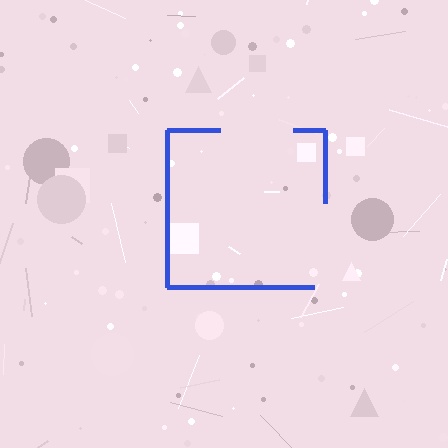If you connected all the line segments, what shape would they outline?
They would outline a square.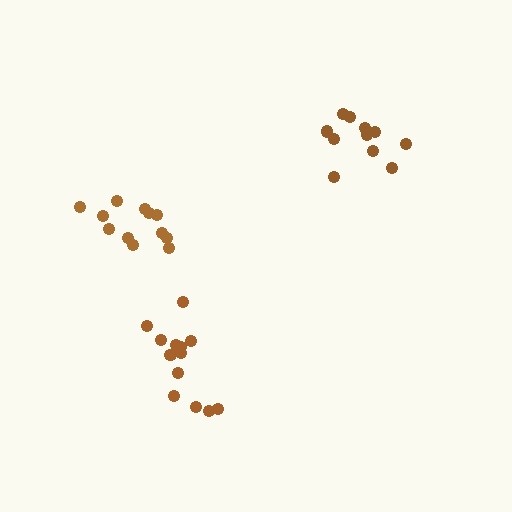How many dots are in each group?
Group 1: 11 dots, Group 2: 13 dots, Group 3: 12 dots (36 total).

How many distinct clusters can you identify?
There are 3 distinct clusters.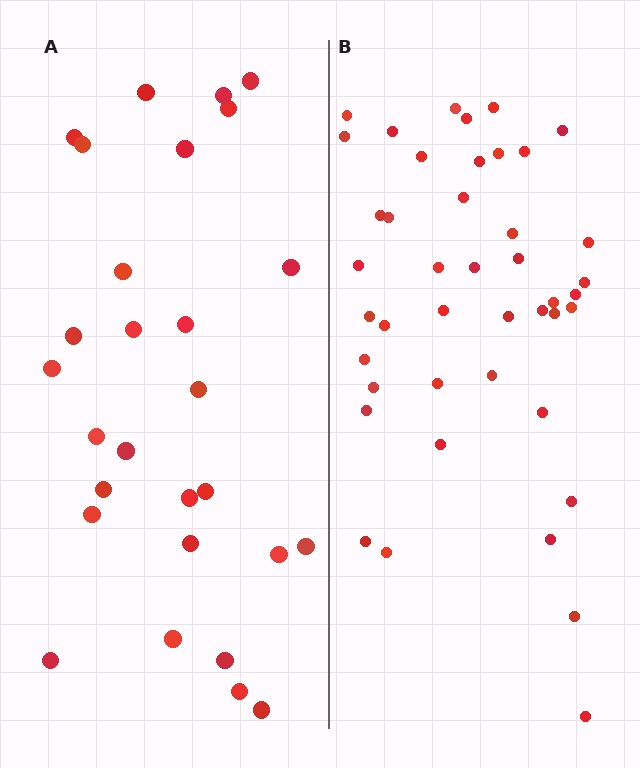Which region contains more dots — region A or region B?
Region B (the right region) has more dots.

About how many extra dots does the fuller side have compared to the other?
Region B has approximately 15 more dots than region A.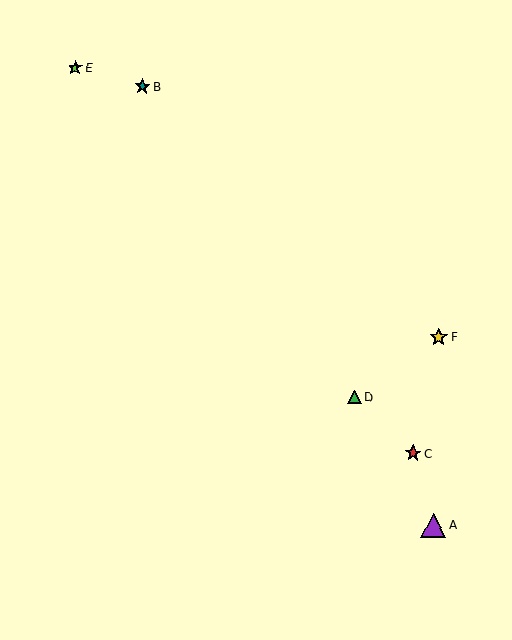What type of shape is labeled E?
Shape E is a lime star.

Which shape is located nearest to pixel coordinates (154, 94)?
The teal star (labeled B) at (142, 87) is nearest to that location.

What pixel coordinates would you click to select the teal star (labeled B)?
Click at (142, 87) to select the teal star B.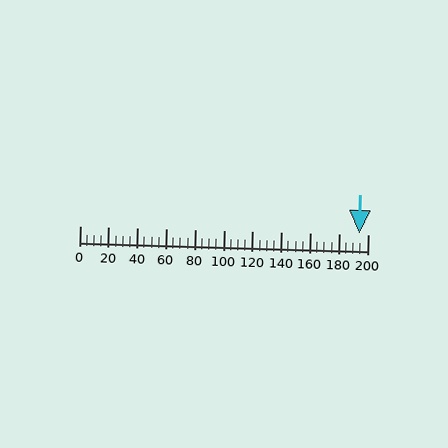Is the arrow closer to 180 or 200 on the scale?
The arrow is closer to 200.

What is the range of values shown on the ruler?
The ruler shows values from 0 to 200.